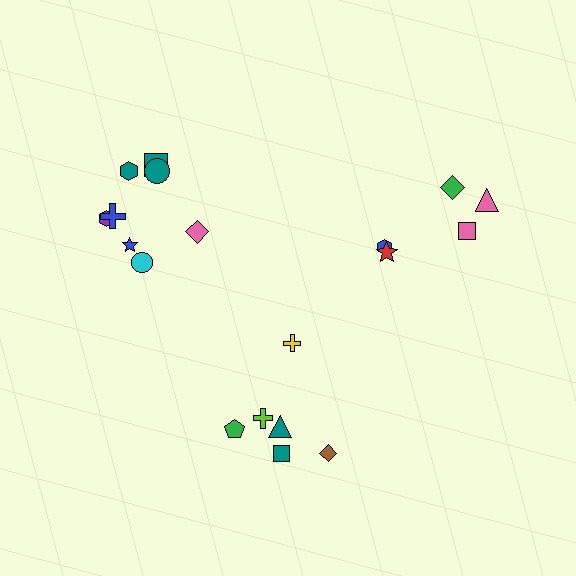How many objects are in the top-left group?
There are 8 objects.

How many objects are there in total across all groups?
There are 19 objects.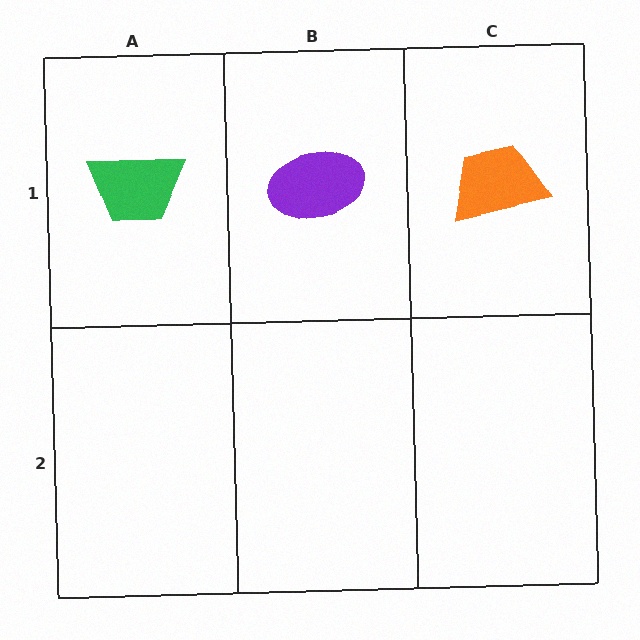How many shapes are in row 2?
0 shapes.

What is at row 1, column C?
An orange trapezoid.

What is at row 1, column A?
A green trapezoid.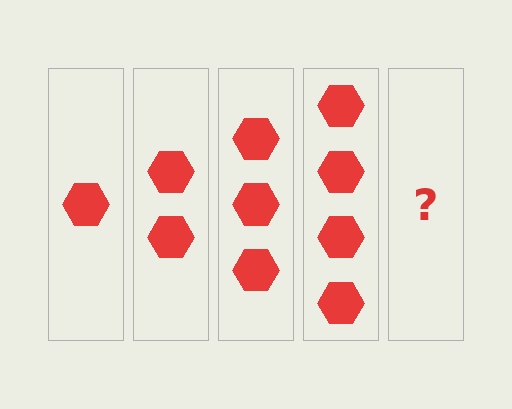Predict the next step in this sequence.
The next step is 5 hexagons.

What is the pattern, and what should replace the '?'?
The pattern is that each step adds one more hexagon. The '?' should be 5 hexagons.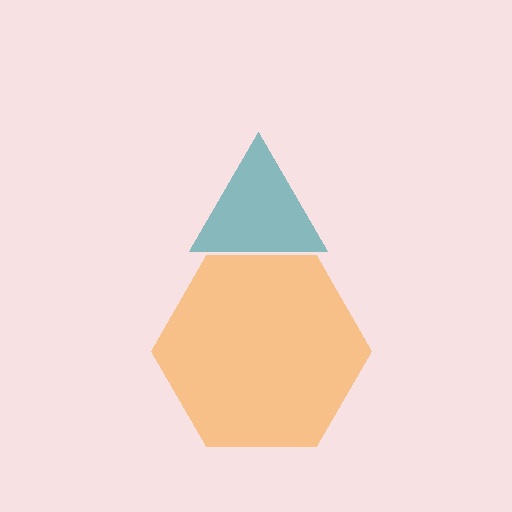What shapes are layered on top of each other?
The layered shapes are: an orange hexagon, a teal triangle.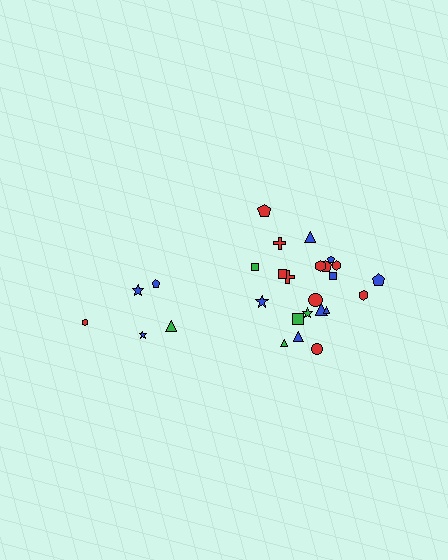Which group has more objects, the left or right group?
The right group.